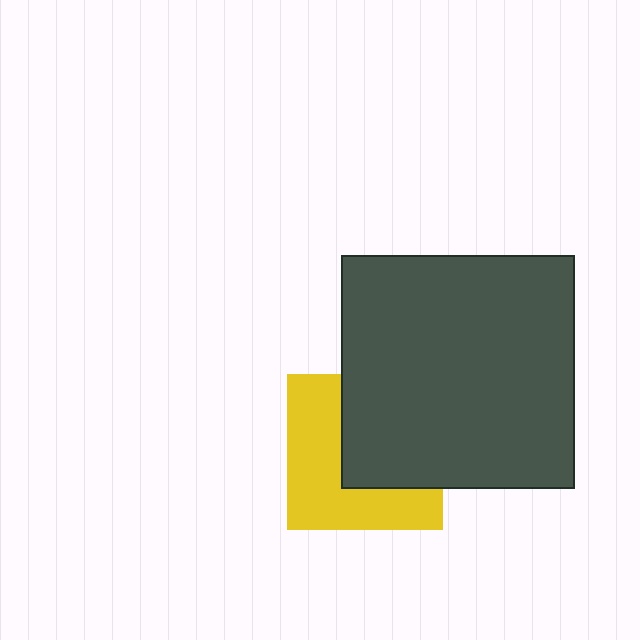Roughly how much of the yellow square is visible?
About half of it is visible (roughly 51%).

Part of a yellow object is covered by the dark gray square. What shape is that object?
It is a square.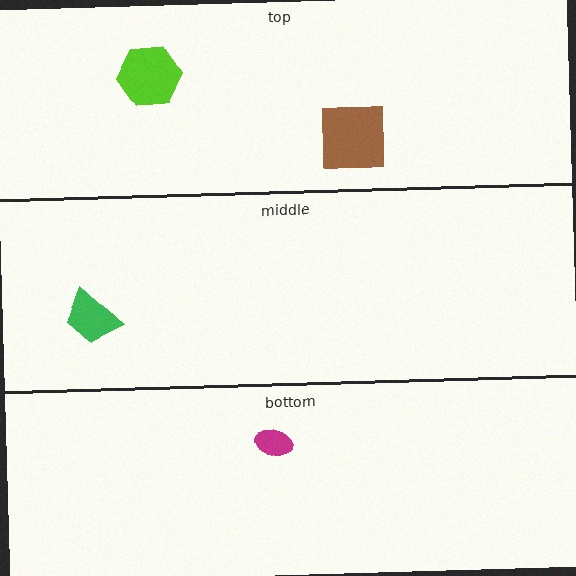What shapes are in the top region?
The brown square, the lime hexagon.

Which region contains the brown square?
The top region.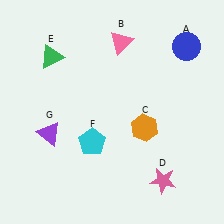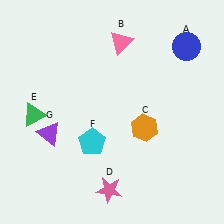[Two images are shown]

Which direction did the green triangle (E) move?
The green triangle (E) moved down.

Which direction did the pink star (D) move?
The pink star (D) moved left.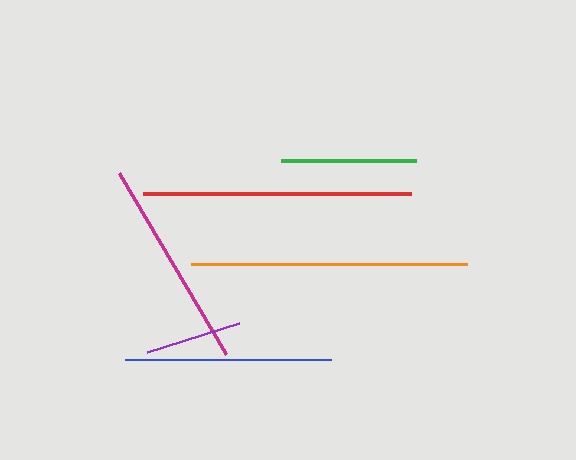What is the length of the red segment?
The red segment is approximately 268 pixels long.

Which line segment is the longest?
The orange line is the longest at approximately 276 pixels.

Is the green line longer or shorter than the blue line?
The blue line is longer than the green line.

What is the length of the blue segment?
The blue segment is approximately 206 pixels long.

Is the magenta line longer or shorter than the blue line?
The magenta line is longer than the blue line.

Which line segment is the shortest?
The purple line is the shortest at approximately 96 pixels.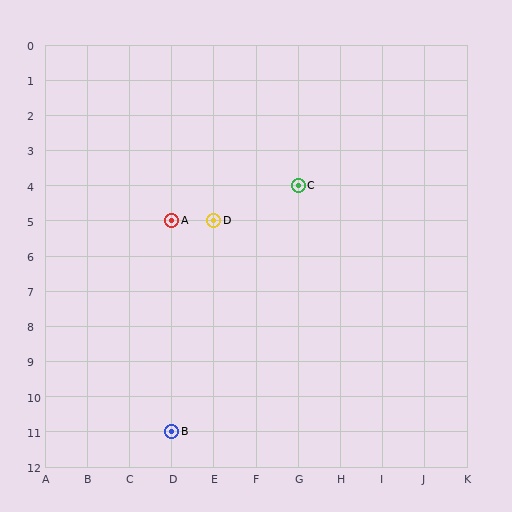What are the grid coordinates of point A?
Point A is at grid coordinates (D, 5).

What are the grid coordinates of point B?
Point B is at grid coordinates (D, 11).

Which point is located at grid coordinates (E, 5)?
Point D is at (E, 5).